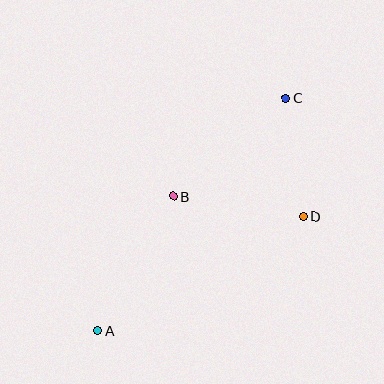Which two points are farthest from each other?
Points A and C are farthest from each other.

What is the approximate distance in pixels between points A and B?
The distance between A and B is approximately 154 pixels.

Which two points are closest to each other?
Points C and D are closest to each other.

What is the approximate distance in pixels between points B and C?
The distance between B and C is approximately 149 pixels.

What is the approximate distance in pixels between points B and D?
The distance between B and D is approximately 132 pixels.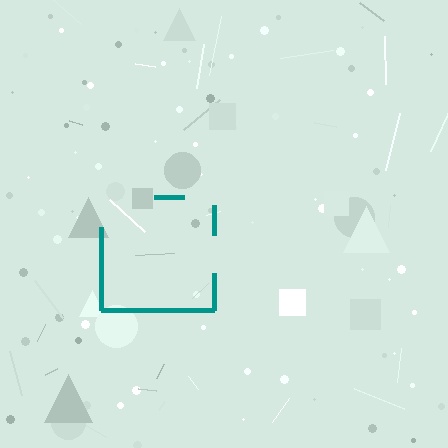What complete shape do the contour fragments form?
The contour fragments form a square.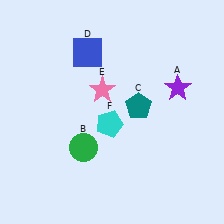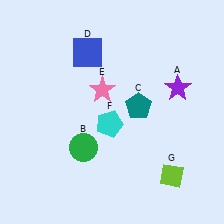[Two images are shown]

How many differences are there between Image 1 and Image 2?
There is 1 difference between the two images.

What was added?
A lime diamond (G) was added in Image 2.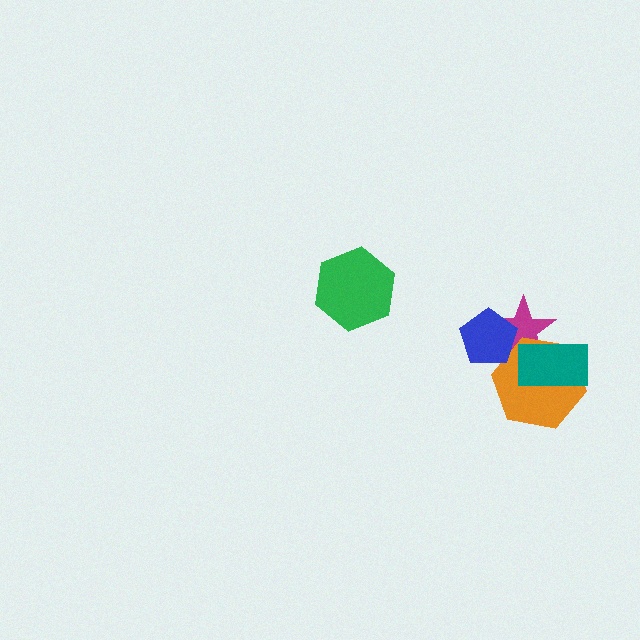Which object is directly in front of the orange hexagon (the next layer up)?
The teal rectangle is directly in front of the orange hexagon.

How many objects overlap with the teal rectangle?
2 objects overlap with the teal rectangle.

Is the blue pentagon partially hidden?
No, no other shape covers it.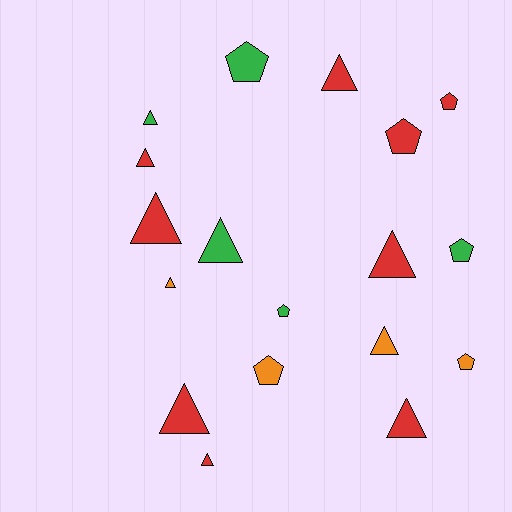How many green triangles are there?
There are 2 green triangles.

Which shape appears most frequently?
Triangle, with 11 objects.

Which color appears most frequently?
Red, with 9 objects.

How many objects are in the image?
There are 18 objects.